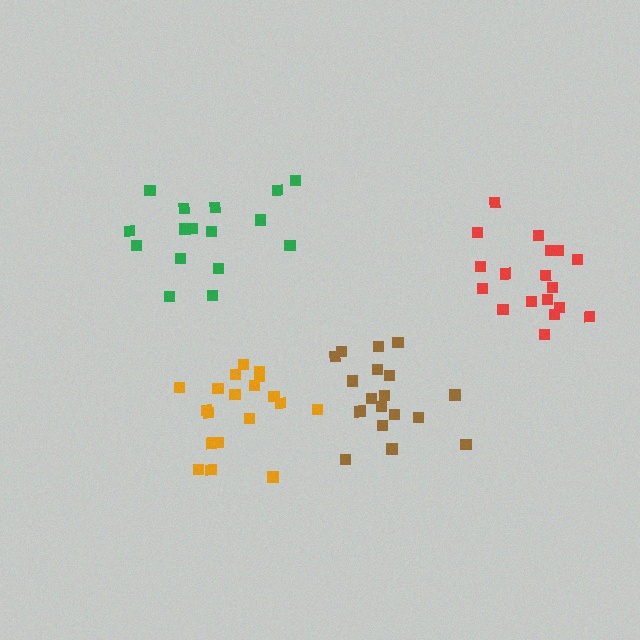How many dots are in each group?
Group 1: 18 dots, Group 2: 19 dots, Group 3: 16 dots, Group 4: 18 dots (71 total).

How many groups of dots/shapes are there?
There are 4 groups.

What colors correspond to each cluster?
The clusters are colored: brown, orange, green, red.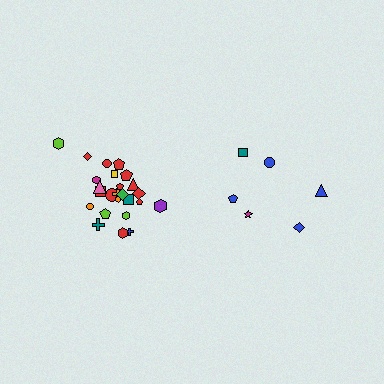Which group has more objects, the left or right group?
The left group.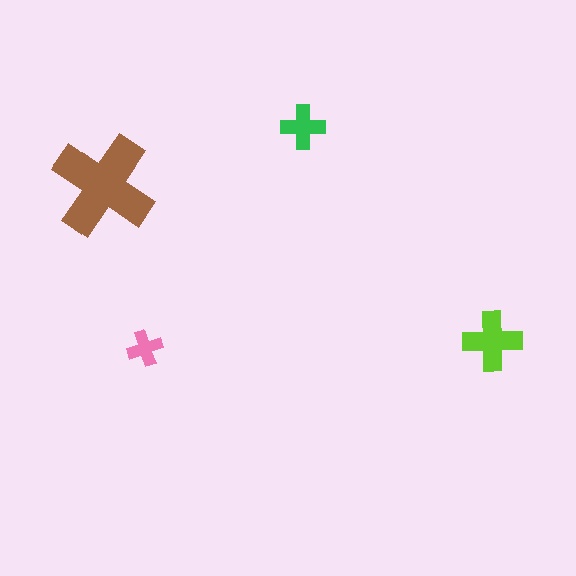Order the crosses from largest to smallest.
the brown one, the lime one, the green one, the pink one.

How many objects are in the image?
There are 4 objects in the image.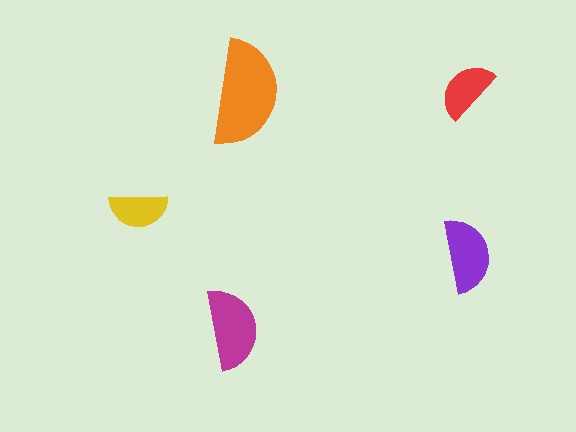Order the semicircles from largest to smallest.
the orange one, the magenta one, the purple one, the red one, the yellow one.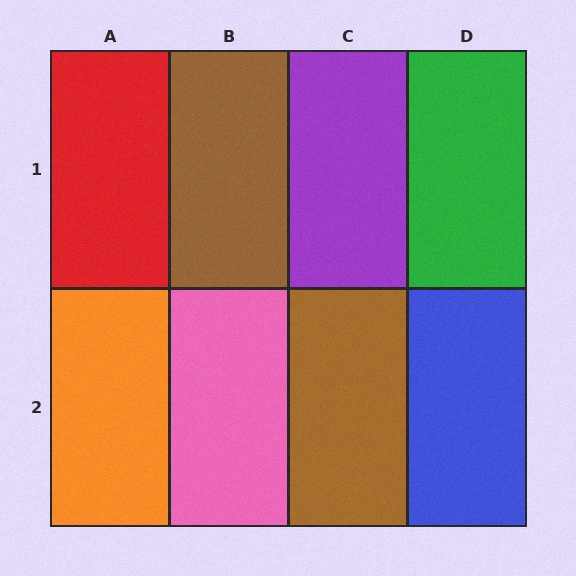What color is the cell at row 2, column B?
Pink.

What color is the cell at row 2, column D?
Blue.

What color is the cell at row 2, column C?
Brown.